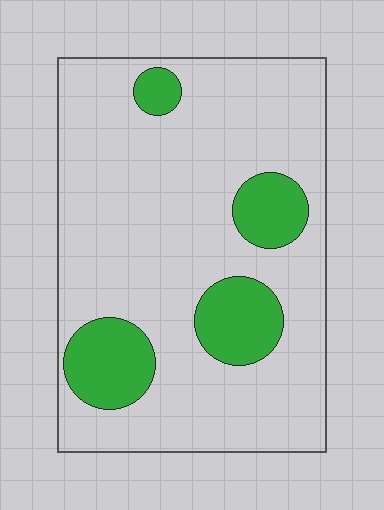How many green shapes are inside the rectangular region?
4.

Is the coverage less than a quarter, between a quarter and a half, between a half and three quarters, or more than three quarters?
Less than a quarter.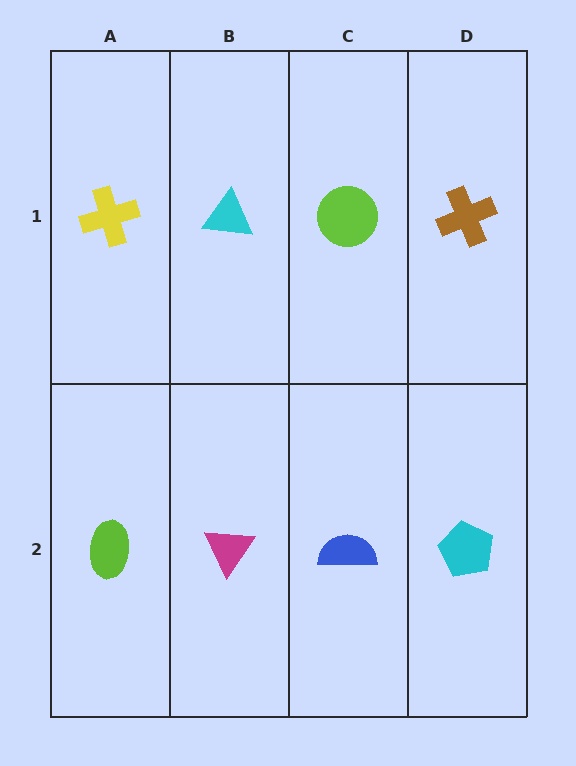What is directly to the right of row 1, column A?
A cyan triangle.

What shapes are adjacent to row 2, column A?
A yellow cross (row 1, column A), a magenta triangle (row 2, column B).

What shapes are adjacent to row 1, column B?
A magenta triangle (row 2, column B), a yellow cross (row 1, column A), a lime circle (row 1, column C).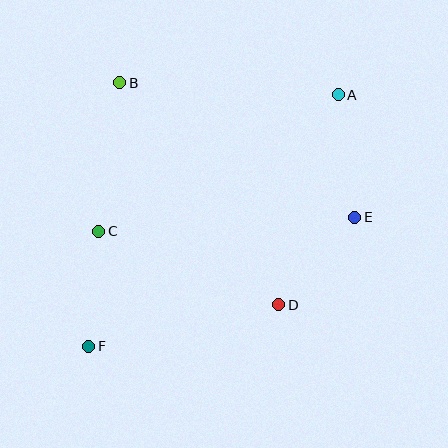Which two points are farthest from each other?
Points A and F are farthest from each other.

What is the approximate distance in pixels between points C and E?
The distance between C and E is approximately 256 pixels.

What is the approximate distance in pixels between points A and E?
The distance between A and E is approximately 124 pixels.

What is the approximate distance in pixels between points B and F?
The distance between B and F is approximately 265 pixels.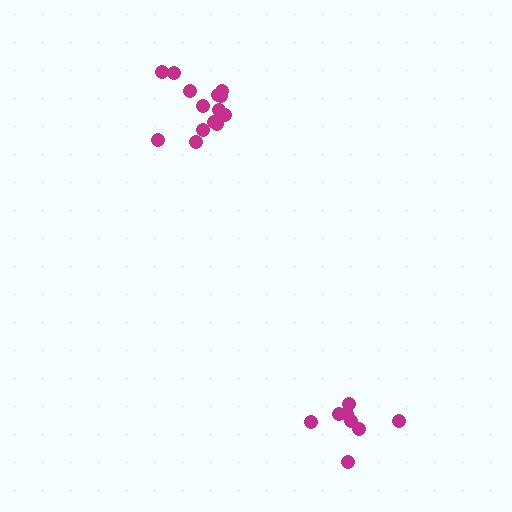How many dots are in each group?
Group 1: 14 dots, Group 2: 8 dots (22 total).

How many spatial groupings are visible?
There are 2 spatial groupings.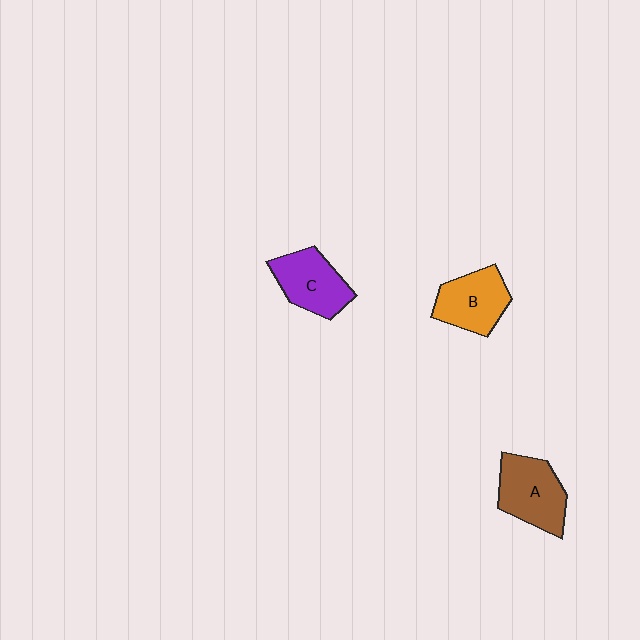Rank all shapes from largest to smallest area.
From largest to smallest: A (brown), C (purple), B (orange).